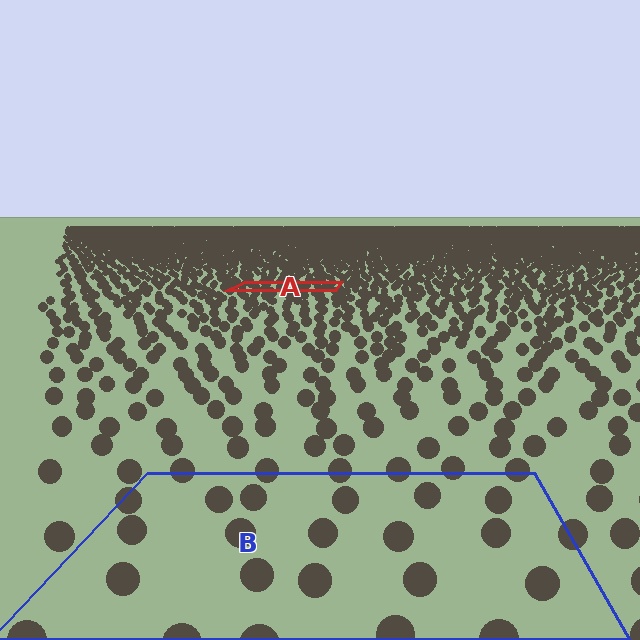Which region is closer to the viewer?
Region B is closer. The texture elements there are larger and more spread out.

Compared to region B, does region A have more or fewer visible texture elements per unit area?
Region A has more texture elements per unit area — they are packed more densely because it is farther away.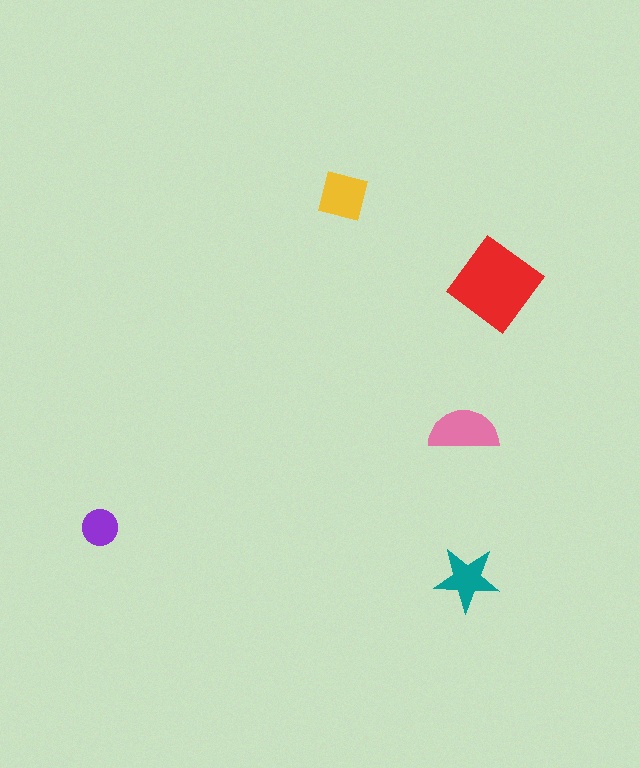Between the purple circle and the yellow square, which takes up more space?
The yellow square.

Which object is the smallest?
The purple circle.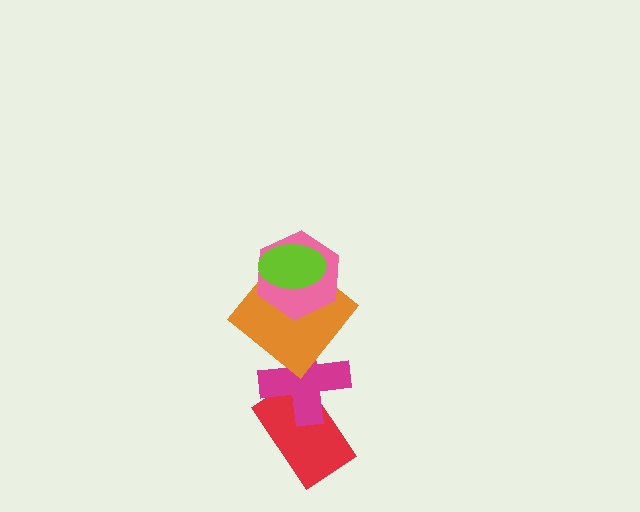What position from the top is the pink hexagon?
The pink hexagon is 2nd from the top.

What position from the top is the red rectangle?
The red rectangle is 5th from the top.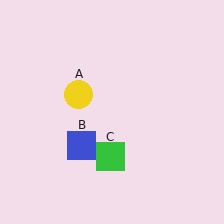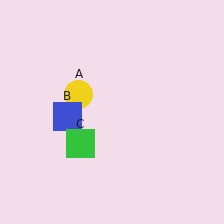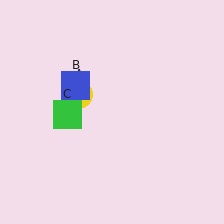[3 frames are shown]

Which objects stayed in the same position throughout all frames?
Yellow circle (object A) remained stationary.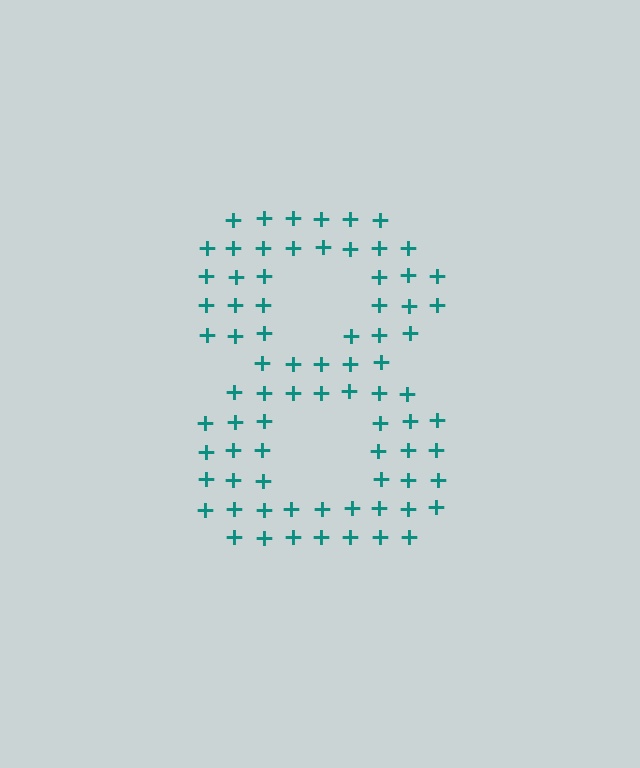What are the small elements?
The small elements are plus signs.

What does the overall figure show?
The overall figure shows the digit 8.